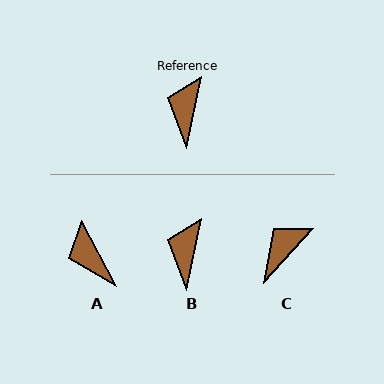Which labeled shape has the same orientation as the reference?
B.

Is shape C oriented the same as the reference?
No, it is off by about 30 degrees.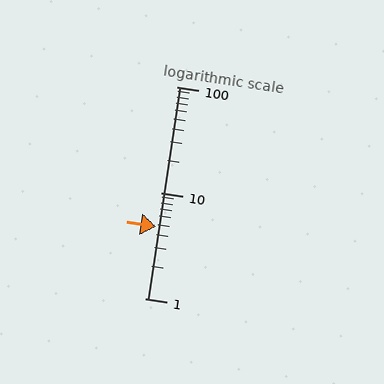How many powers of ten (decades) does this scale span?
The scale spans 2 decades, from 1 to 100.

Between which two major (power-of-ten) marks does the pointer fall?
The pointer is between 1 and 10.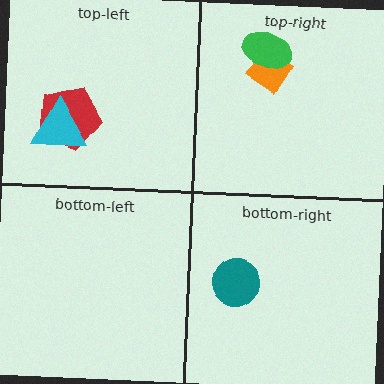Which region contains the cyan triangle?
The top-left region.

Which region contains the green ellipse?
The top-right region.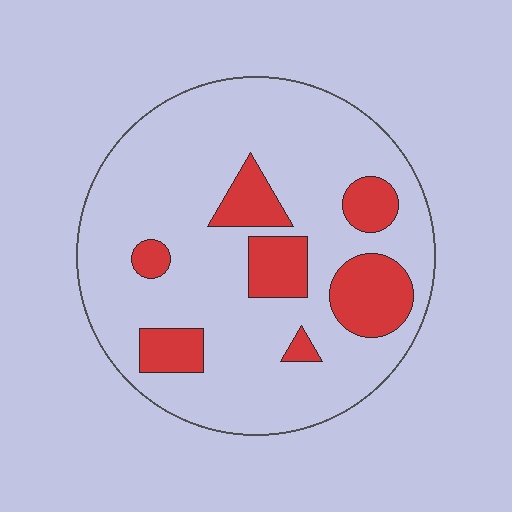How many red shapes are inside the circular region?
7.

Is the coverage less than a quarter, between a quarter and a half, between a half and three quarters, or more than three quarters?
Less than a quarter.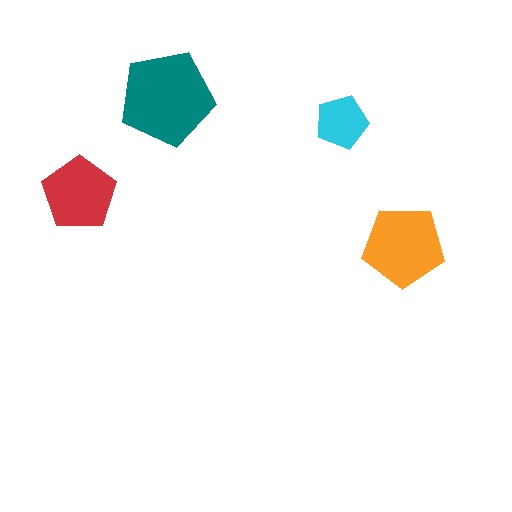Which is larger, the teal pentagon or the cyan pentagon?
The teal one.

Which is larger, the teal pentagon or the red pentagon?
The teal one.